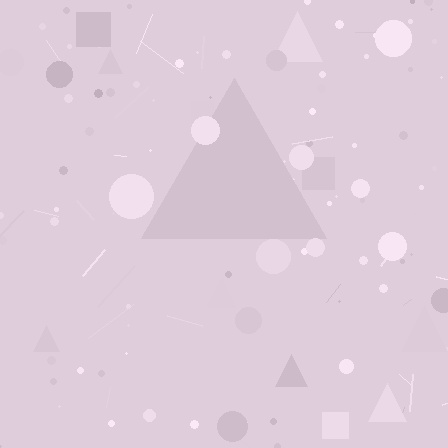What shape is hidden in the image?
A triangle is hidden in the image.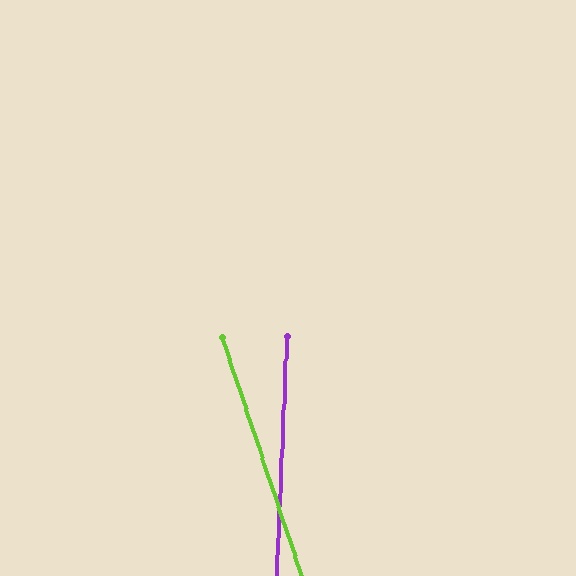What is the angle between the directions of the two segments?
Approximately 21 degrees.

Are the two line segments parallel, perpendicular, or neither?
Neither parallel nor perpendicular — they differ by about 21°.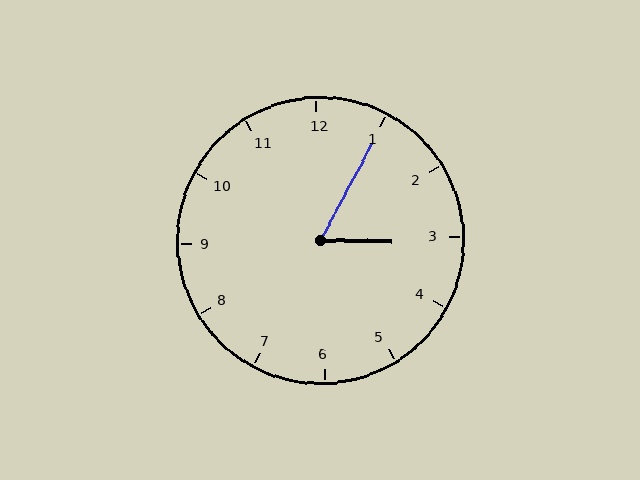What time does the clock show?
3:05.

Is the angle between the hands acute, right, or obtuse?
It is acute.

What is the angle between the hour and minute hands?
Approximately 62 degrees.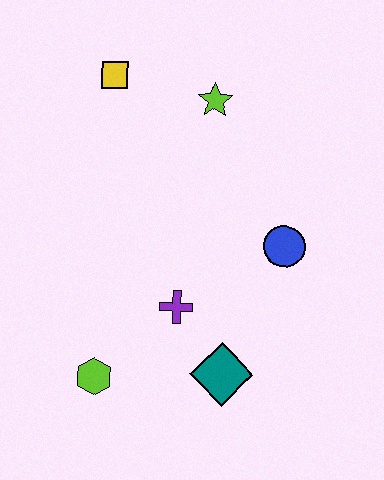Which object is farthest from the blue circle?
The yellow square is farthest from the blue circle.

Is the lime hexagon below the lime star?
Yes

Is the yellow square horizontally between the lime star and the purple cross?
No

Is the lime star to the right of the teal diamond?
No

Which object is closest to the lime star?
The yellow square is closest to the lime star.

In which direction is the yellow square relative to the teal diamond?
The yellow square is above the teal diamond.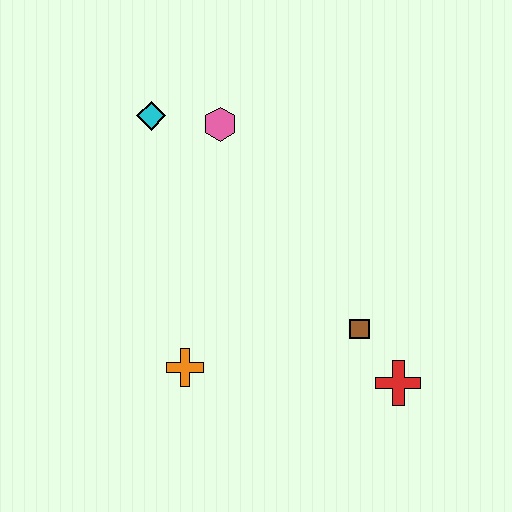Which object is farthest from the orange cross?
The cyan diamond is farthest from the orange cross.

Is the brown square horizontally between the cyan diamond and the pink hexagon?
No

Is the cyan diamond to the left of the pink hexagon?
Yes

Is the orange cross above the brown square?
No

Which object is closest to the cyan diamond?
The pink hexagon is closest to the cyan diamond.